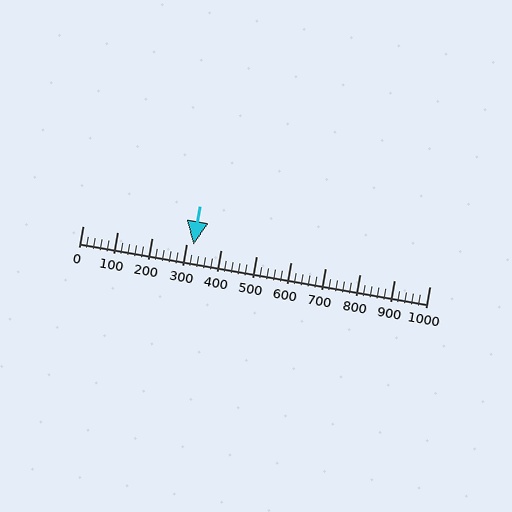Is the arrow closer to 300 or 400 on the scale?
The arrow is closer to 300.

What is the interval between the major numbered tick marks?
The major tick marks are spaced 100 units apart.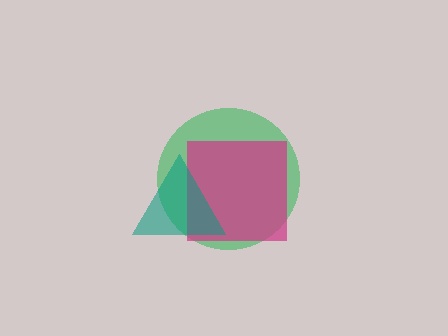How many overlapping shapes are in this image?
There are 3 overlapping shapes in the image.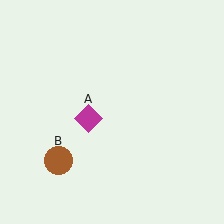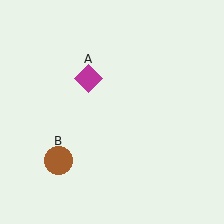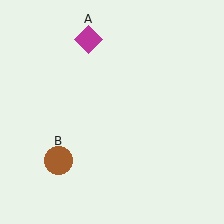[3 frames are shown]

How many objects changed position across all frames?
1 object changed position: magenta diamond (object A).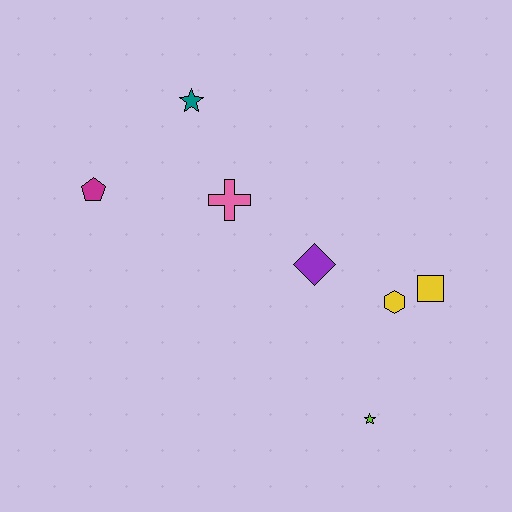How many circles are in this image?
There are no circles.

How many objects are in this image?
There are 7 objects.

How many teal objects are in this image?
There is 1 teal object.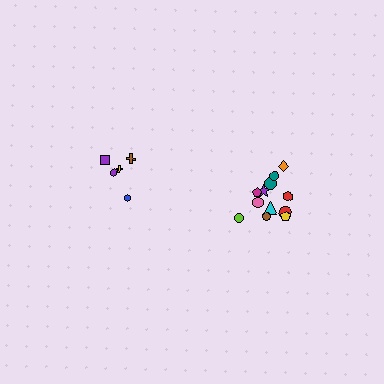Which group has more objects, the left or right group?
The right group.